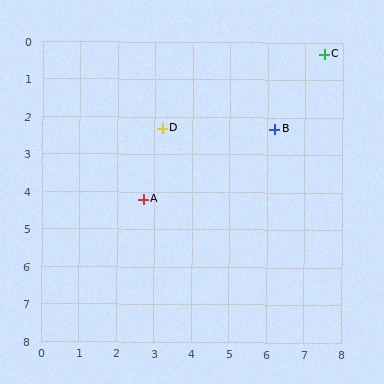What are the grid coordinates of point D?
Point D is at approximately (3.2, 2.3).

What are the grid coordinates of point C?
Point C is at approximately (7.5, 0.3).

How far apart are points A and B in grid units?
Points A and B are about 4.0 grid units apart.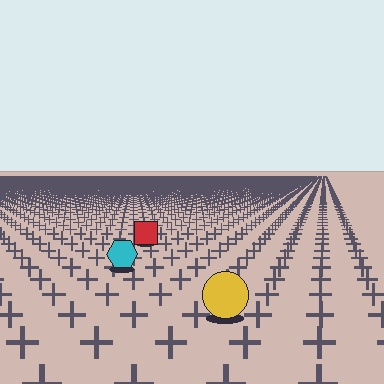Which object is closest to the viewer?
The yellow circle is closest. The texture marks near it are larger and more spread out.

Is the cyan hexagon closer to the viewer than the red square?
Yes. The cyan hexagon is closer — you can tell from the texture gradient: the ground texture is coarser near it.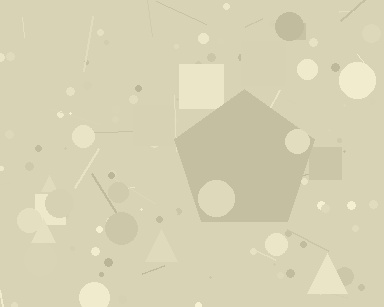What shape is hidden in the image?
A pentagon is hidden in the image.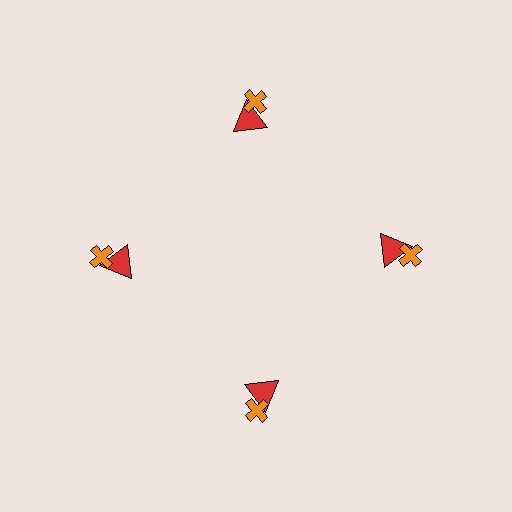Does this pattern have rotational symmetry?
Yes, this pattern has 4-fold rotational symmetry. It looks the same after rotating 90 degrees around the center.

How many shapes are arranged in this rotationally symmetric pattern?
There are 8 shapes, arranged in 4 groups of 2.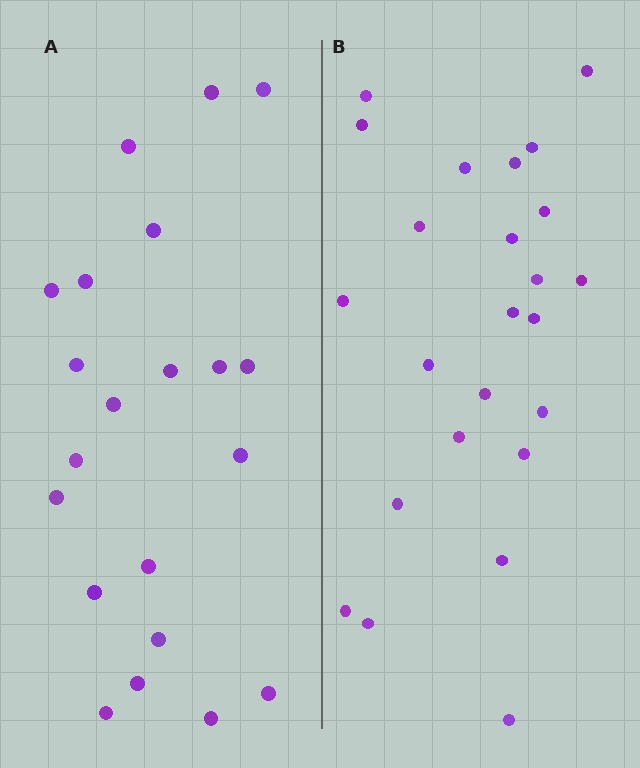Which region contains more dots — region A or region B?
Region B (the right region) has more dots.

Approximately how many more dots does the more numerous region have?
Region B has just a few more — roughly 2 or 3 more dots than region A.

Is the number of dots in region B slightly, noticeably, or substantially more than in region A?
Region B has only slightly more — the two regions are fairly close. The ratio is roughly 1.1 to 1.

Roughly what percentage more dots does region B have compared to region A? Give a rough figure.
About 15% more.